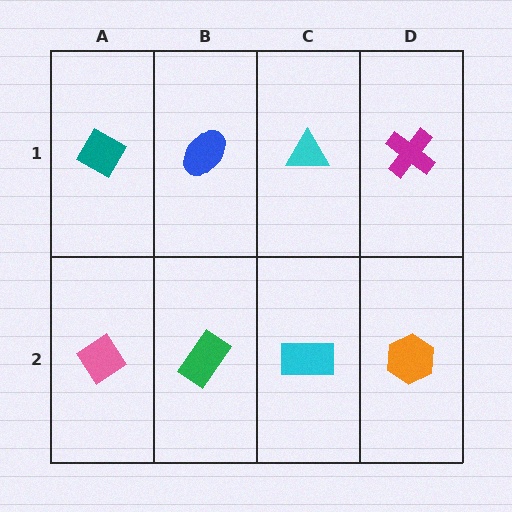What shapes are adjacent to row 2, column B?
A blue ellipse (row 1, column B), a pink diamond (row 2, column A), a cyan rectangle (row 2, column C).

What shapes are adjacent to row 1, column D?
An orange hexagon (row 2, column D), a cyan triangle (row 1, column C).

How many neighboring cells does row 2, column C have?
3.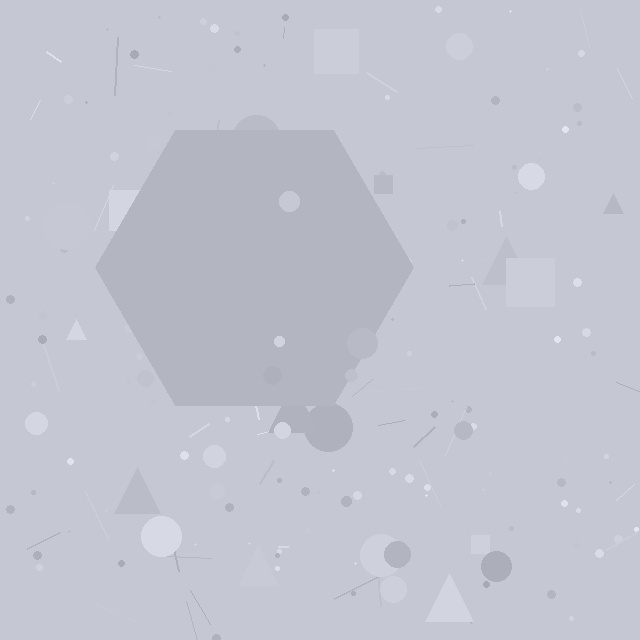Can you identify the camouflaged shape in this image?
The camouflaged shape is a hexagon.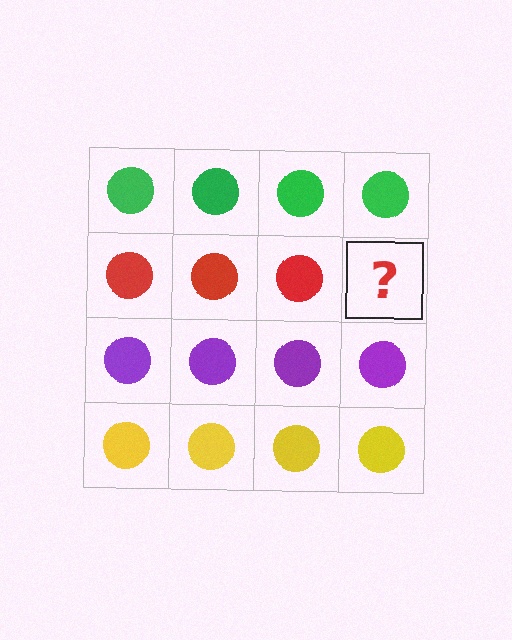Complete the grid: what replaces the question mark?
The question mark should be replaced with a red circle.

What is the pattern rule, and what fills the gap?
The rule is that each row has a consistent color. The gap should be filled with a red circle.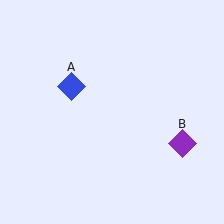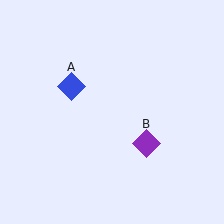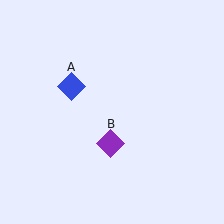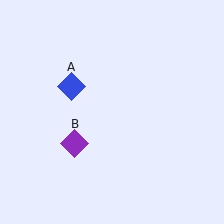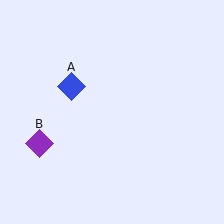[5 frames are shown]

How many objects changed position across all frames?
1 object changed position: purple diamond (object B).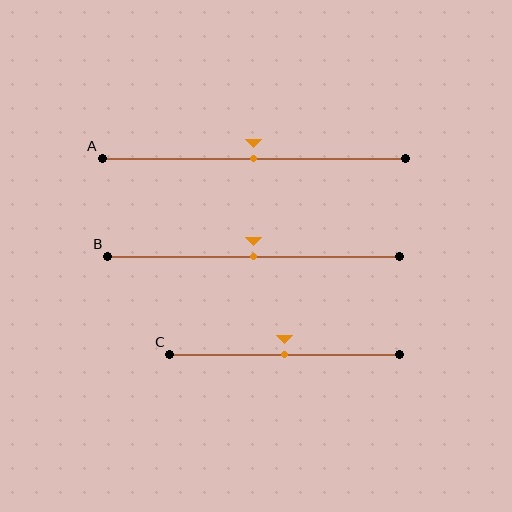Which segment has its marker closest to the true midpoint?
Segment A has its marker closest to the true midpoint.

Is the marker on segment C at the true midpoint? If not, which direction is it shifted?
Yes, the marker on segment C is at the true midpoint.